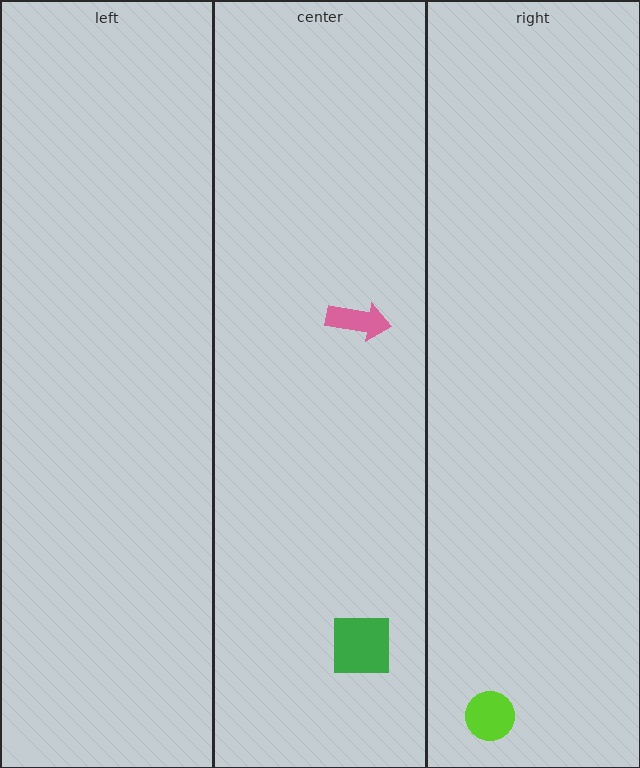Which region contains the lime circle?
The right region.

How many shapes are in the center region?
2.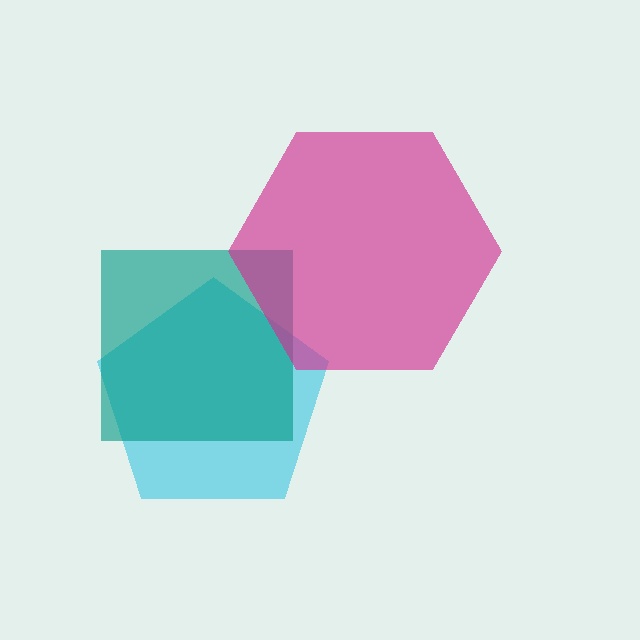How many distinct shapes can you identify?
There are 3 distinct shapes: a cyan pentagon, a teal square, a magenta hexagon.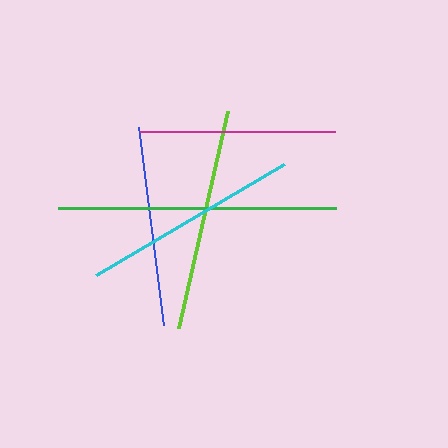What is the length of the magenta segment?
The magenta segment is approximately 195 pixels long.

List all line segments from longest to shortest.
From longest to shortest: green, lime, cyan, blue, magenta.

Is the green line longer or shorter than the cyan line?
The green line is longer than the cyan line.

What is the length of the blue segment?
The blue segment is approximately 200 pixels long.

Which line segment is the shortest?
The magenta line is the shortest at approximately 195 pixels.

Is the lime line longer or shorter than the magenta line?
The lime line is longer than the magenta line.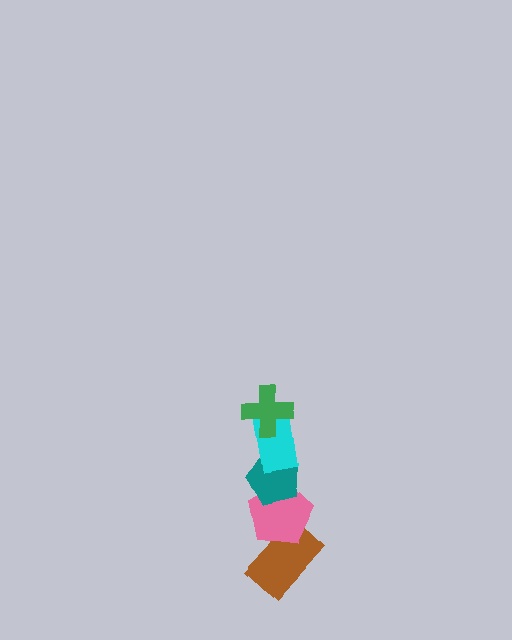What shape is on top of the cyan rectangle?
The green cross is on top of the cyan rectangle.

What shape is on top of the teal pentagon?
The cyan rectangle is on top of the teal pentagon.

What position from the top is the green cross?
The green cross is 1st from the top.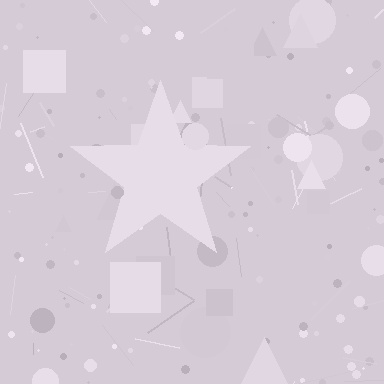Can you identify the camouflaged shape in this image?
The camouflaged shape is a star.